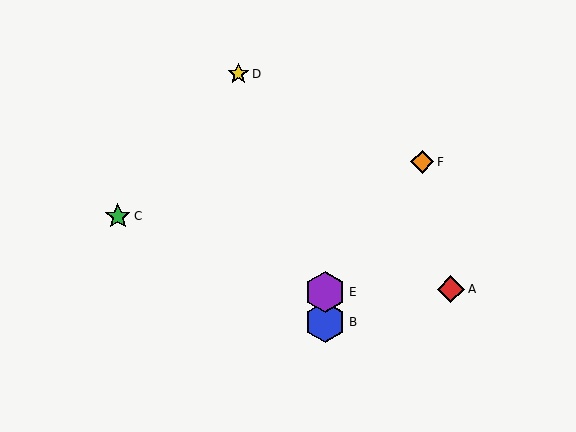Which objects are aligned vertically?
Objects B, E are aligned vertically.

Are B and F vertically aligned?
No, B is at x≈325 and F is at x≈422.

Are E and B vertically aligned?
Yes, both are at x≈325.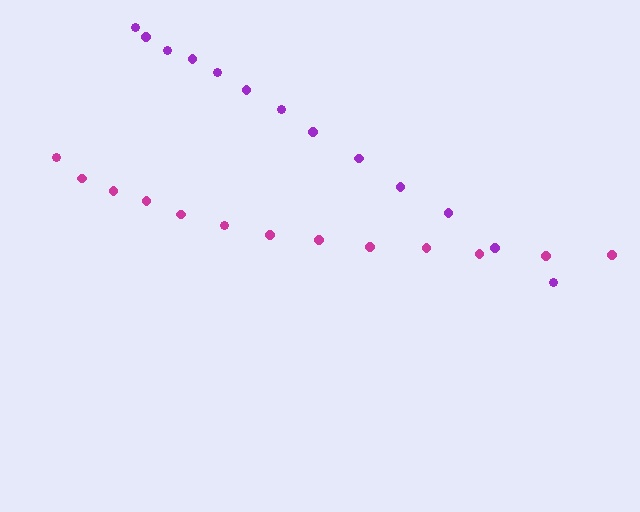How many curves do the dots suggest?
There are 2 distinct paths.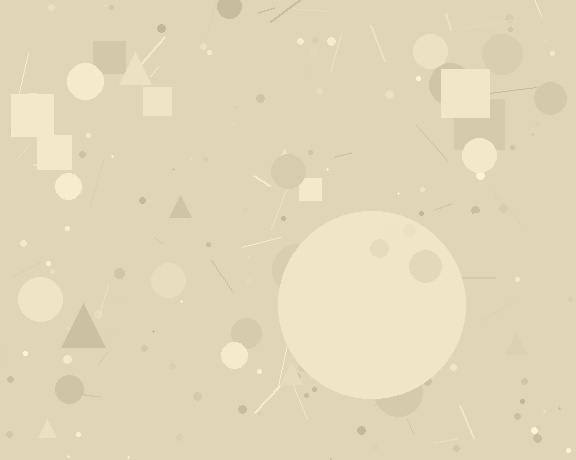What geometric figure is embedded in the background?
A circle is embedded in the background.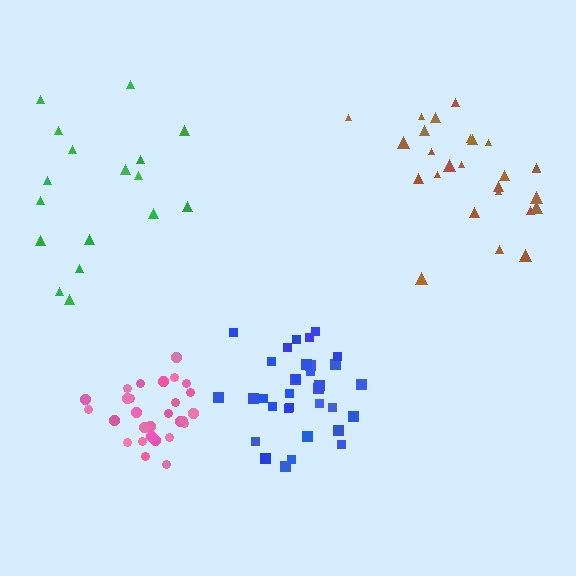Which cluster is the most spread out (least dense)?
Green.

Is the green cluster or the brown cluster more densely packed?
Brown.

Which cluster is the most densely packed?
Blue.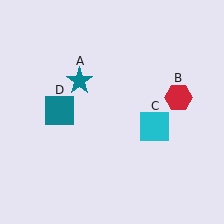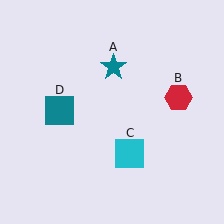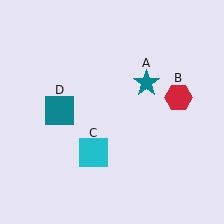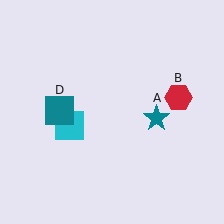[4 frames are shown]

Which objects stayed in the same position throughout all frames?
Red hexagon (object B) and teal square (object D) remained stationary.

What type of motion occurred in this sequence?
The teal star (object A), cyan square (object C) rotated clockwise around the center of the scene.